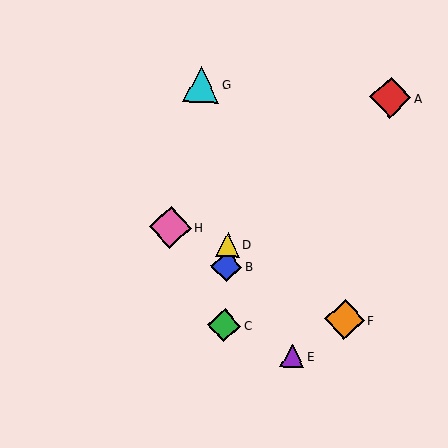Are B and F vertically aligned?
No, B is at x≈227 and F is at x≈345.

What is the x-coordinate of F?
Object F is at x≈345.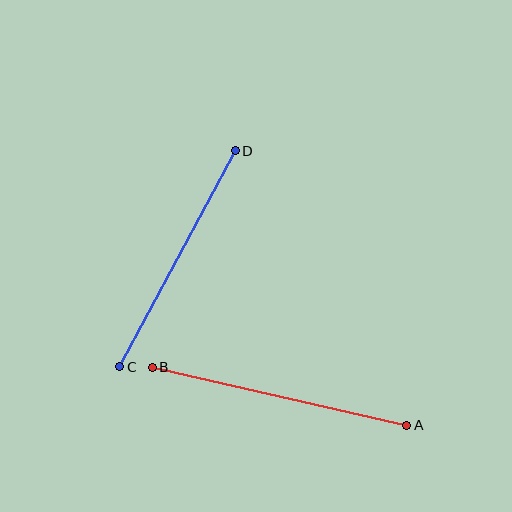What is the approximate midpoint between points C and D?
The midpoint is at approximately (178, 259) pixels.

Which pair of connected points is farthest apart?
Points A and B are farthest apart.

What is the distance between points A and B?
The distance is approximately 261 pixels.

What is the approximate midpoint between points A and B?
The midpoint is at approximately (279, 396) pixels.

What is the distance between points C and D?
The distance is approximately 245 pixels.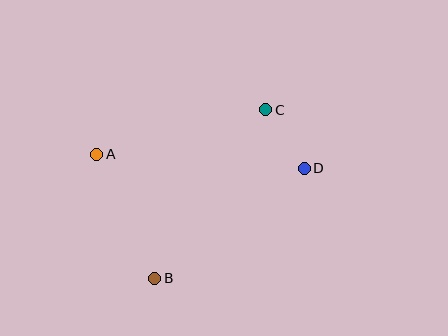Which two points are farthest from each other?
Points A and D are farthest from each other.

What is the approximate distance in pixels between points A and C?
The distance between A and C is approximately 175 pixels.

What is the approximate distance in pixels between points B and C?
The distance between B and C is approximately 202 pixels.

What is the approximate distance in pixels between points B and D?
The distance between B and D is approximately 186 pixels.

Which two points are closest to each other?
Points C and D are closest to each other.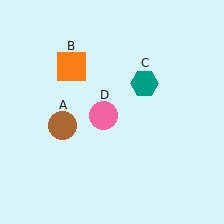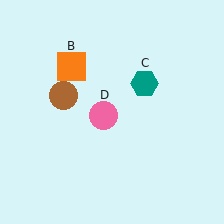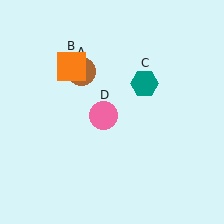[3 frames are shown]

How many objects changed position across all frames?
1 object changed position: brown circle (object A).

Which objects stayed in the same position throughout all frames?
Orange square (object B) and teal hexagon (object C) and pink circle (object D) remained stationary.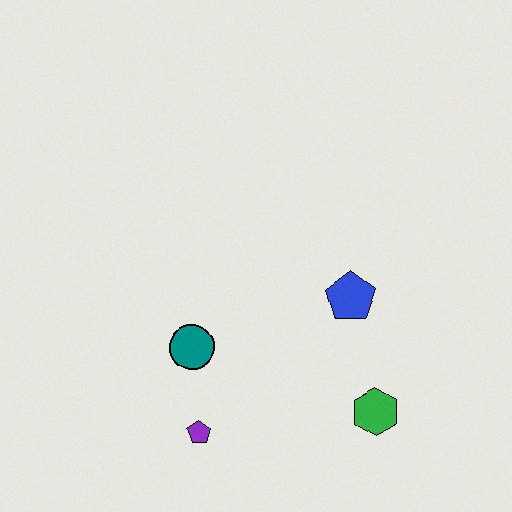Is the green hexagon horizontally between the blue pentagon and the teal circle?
No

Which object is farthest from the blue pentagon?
The purple pentagon is farthest from the blue pentagon.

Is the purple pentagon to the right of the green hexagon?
No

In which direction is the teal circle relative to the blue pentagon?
The teal circle is to the left of the blue pentagon.